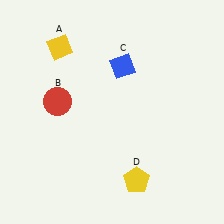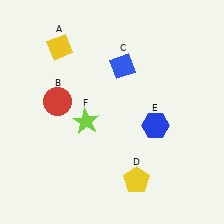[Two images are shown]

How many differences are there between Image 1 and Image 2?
There are 2 differences between the two images.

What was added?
A blue hexagon (E), a lime star (F) were added in Image 2.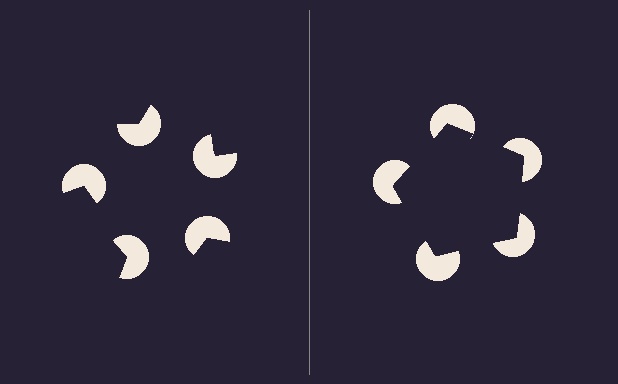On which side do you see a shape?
An illusory pentagon appears on the right side. On the left side the wedge cuts are rotated, so no coherent shape forms.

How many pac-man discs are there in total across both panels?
10 — 5 on each side.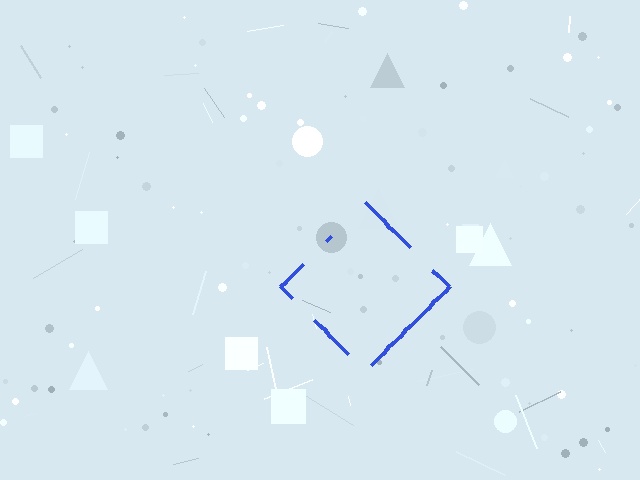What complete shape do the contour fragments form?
The contour fragments form a diamond.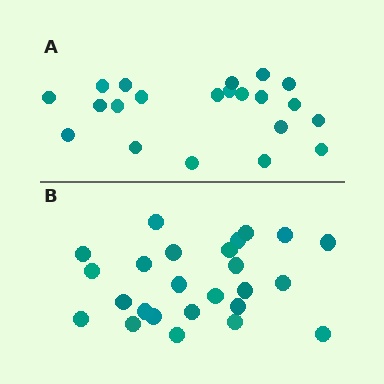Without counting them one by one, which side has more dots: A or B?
Region B (the bottom region) has more dots.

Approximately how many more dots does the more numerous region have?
Region B has about 4 more dots than region A.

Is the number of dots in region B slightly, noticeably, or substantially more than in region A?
Region B has only slightly more — the two regions are fairly close. The ratio is roughly 1.2 to 1.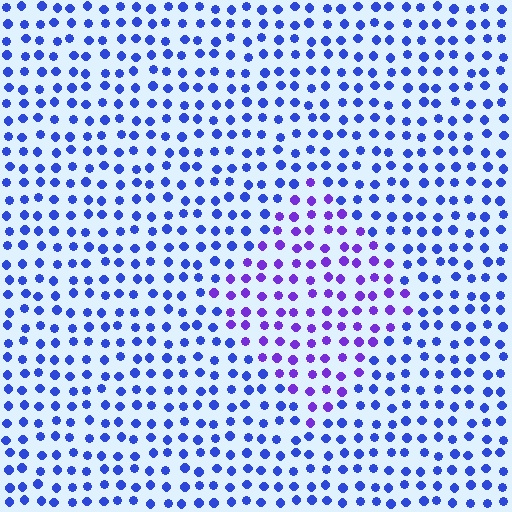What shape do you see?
I see a diamond.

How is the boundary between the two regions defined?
The boundary is defined purely by a slight shift in hue (about 36 degrees). Spacing, size, and orientation are identical on both sides.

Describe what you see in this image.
The image is filled with small blue elements in a uniform arrangement. A diamond-shaped region is visible where the elements are tinted to a slightly different hue, forming a subtle color boundary.